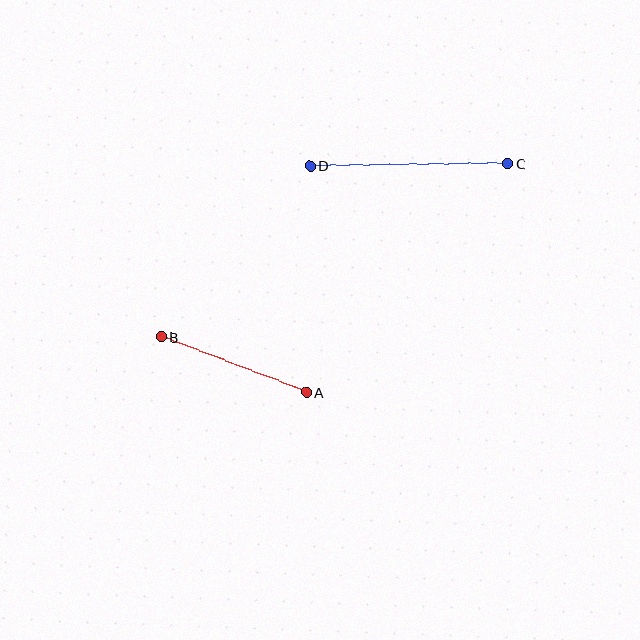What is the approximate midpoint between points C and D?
The midpoint is at approximately (409, 165) pixels.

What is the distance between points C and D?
The distance is approximately 198 pixels.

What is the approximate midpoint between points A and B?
The midpoint is at approximately (234, 365) pixels.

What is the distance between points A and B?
The distance is approximately 155 pixels.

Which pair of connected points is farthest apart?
Points C and D are farthest apart.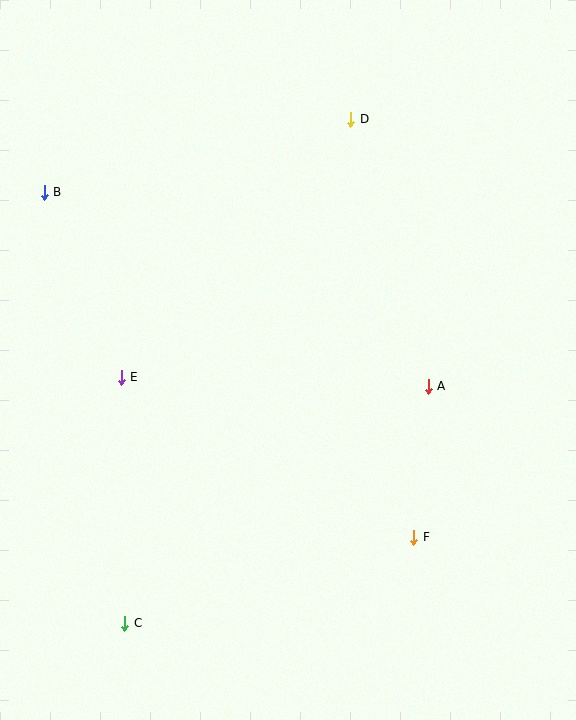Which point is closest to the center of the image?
Point A at (428, 386) is closest to the center.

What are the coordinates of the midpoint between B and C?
The midpoint between B and C is at (84, 408).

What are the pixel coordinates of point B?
Point B is at (44, 192).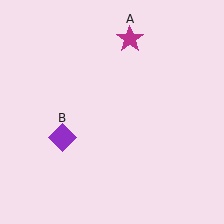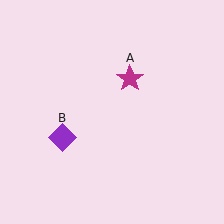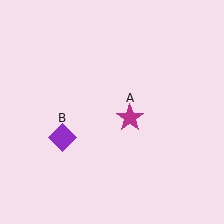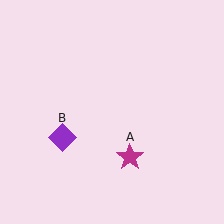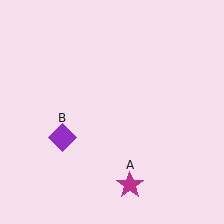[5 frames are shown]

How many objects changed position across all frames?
1 object changed position: magenta star (object A).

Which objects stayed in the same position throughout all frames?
Purple diamond (object B) remained stationary.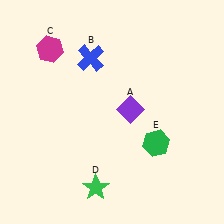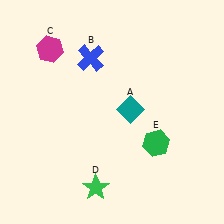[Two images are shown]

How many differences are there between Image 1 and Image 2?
There is 1 difference between the two images.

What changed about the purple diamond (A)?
In Image 1, A is purple. In Image 2, it changed to teal.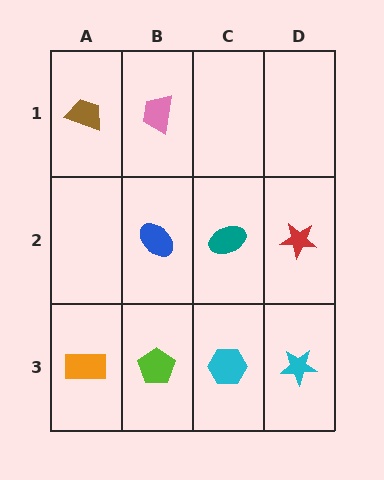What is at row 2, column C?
A teal ellipse.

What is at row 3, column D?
A cyan star.